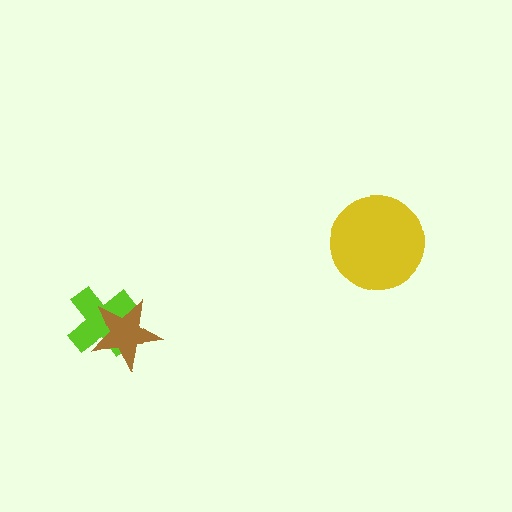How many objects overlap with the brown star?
1 object overlaps with the brown star.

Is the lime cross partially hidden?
Yes, it is partially covered by another shape.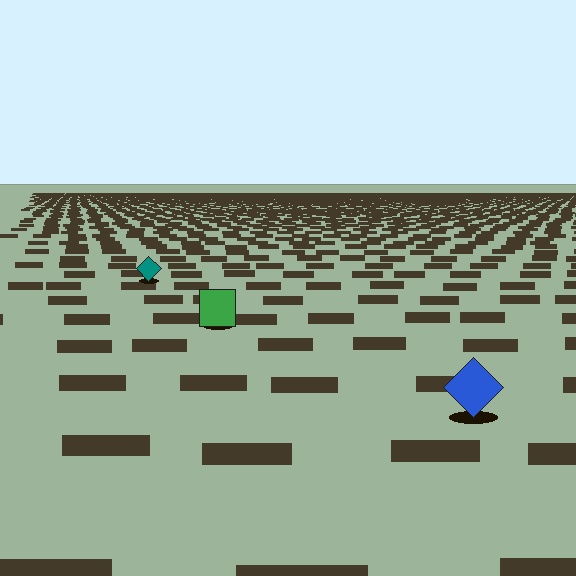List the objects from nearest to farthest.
From nearest to farthest: the blue diamond, the green square, the teal diamond.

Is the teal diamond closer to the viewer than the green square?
No. The green square is closer — you can tell from the texture gradient: the ground texture is coarser near it.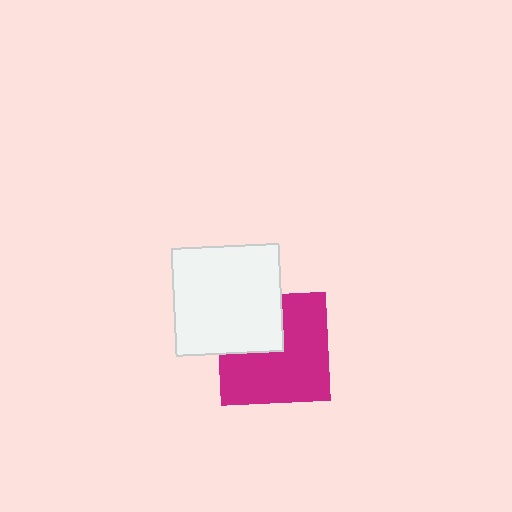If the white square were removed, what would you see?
You would see the complete magenta square.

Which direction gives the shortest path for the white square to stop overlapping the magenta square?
Moving toward the upper-left gives the shortest separation.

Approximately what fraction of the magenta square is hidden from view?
Roughly 32% of the magenta square is hidden behind the white square.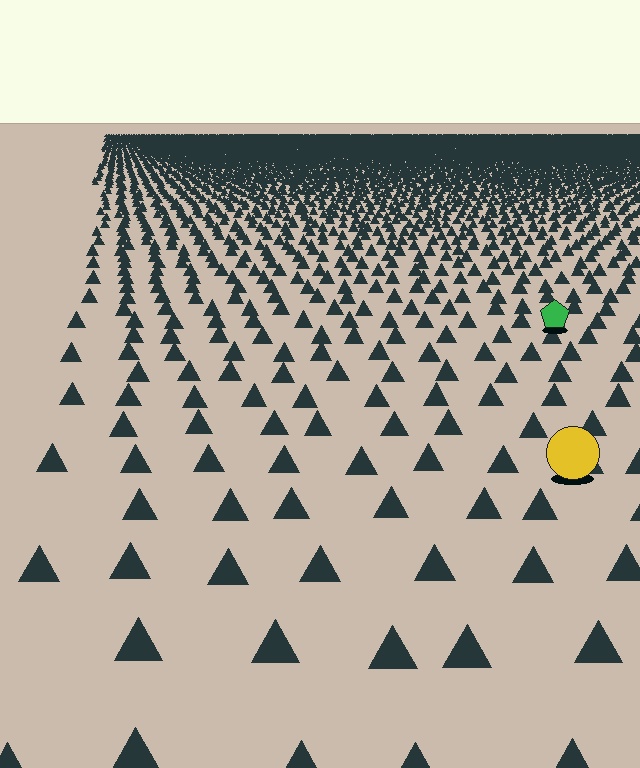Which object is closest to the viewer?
The yellow circle is closest. The texture marks near it are larger and more spread out.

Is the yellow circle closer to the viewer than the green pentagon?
Yes. The yellow circle is closer — you can tell from the texture gradient: the ground texture is coarser near it.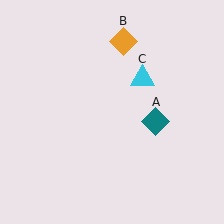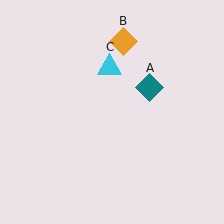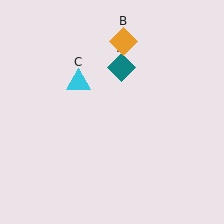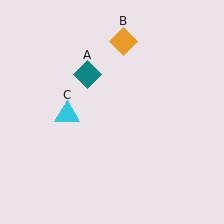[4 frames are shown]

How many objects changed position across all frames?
2 objects changed position: teal diamond (object A), cyan triangle (object C).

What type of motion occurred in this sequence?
The teal diamond (object A), cyan triangle (object C) rotated counterclockwise around the center of the scene.